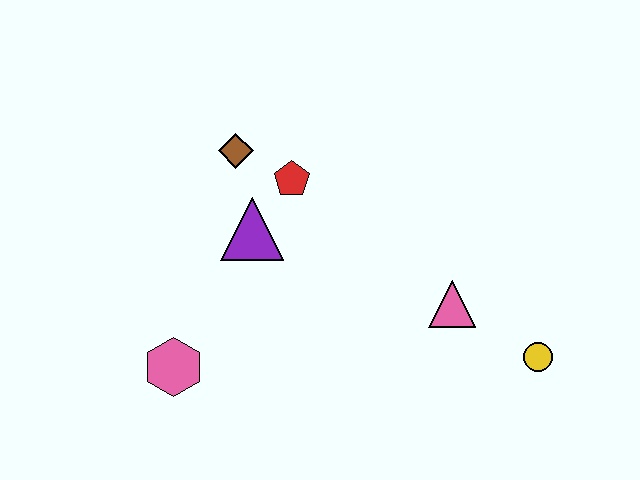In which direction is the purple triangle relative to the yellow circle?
The purple triangle is to the left of the yellow circle.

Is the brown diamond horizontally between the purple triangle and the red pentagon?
No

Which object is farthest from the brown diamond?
The yellow circle is farthest from the brown diamond.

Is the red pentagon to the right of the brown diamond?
Yes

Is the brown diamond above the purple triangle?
Yes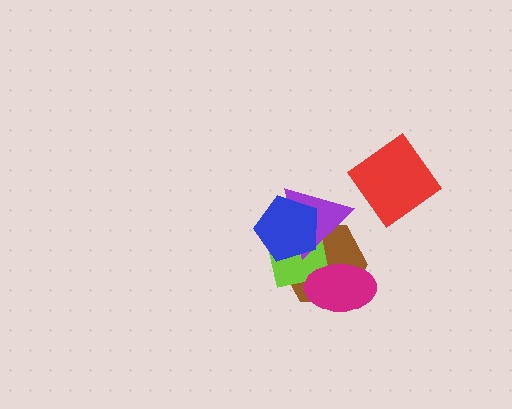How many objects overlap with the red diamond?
0 objects overlap with the red diamond.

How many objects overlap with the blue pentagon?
3 objects overlap with the blue pentagon.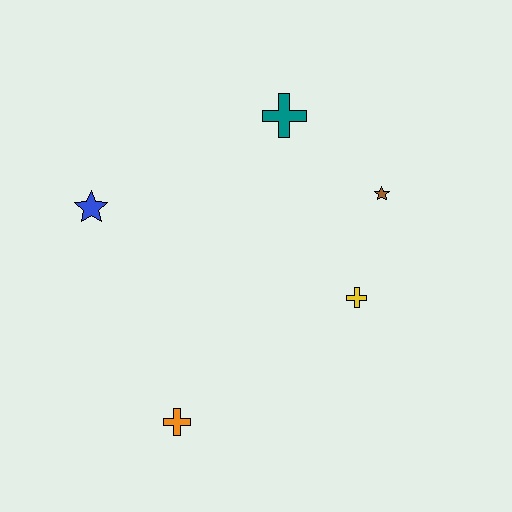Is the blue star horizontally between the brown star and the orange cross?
No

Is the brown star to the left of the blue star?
No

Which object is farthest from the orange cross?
The teal cross is farthest from the orange cross.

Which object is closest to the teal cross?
The brown star is closest to the teal cross.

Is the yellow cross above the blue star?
No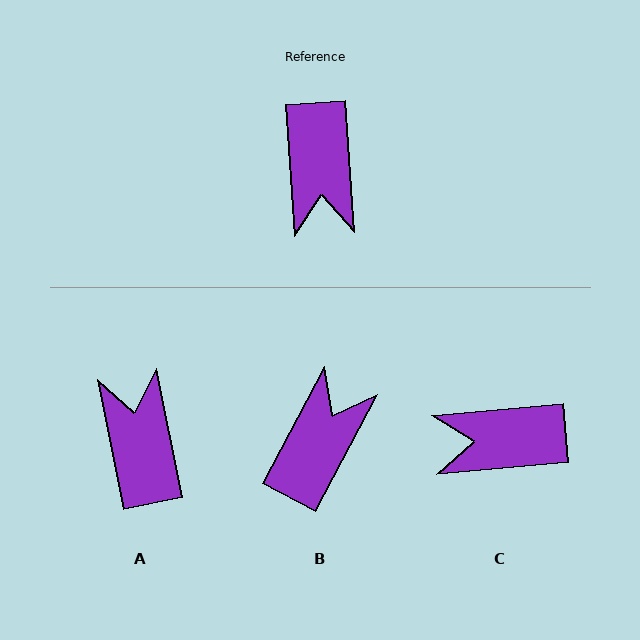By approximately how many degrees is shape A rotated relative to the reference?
Approximately 173 degrees clockwise.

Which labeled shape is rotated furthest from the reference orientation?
A, about 173 degrees away.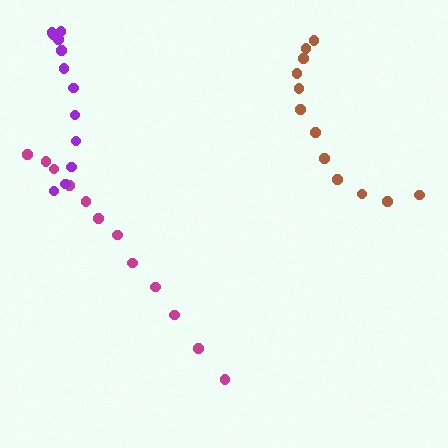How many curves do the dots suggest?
There are 3 distinct paths.